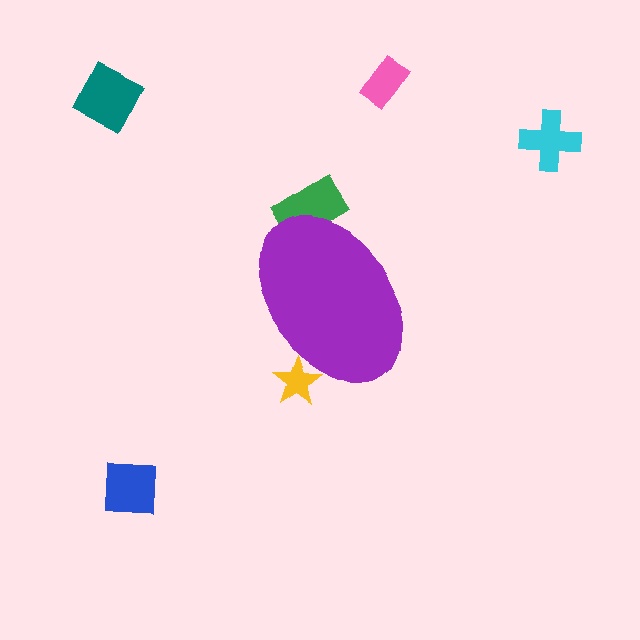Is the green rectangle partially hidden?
Yes, the green rectangle is partially hidden behind the purple ellipse.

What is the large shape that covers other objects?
A purple ellipse.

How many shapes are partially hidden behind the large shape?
2 shapes are partially hidden.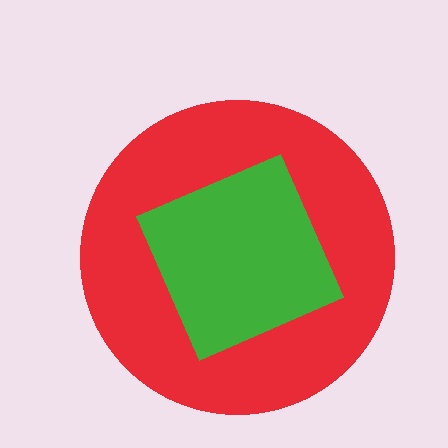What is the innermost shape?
The green diamond.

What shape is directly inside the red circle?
The green diamond.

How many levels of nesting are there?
2.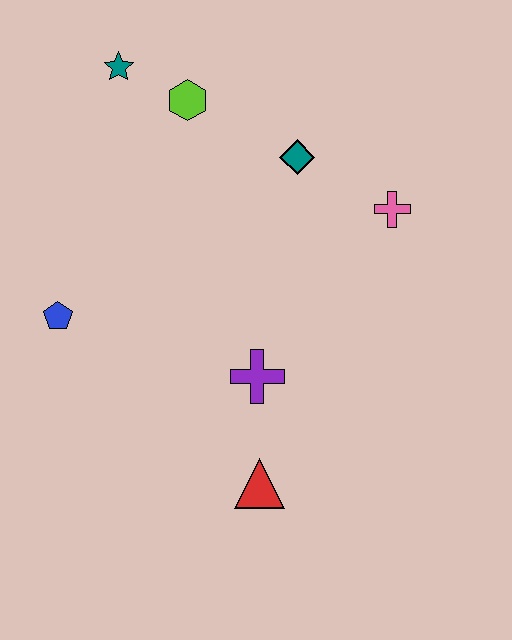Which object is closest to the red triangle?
The purple cross is closest to the red triangle.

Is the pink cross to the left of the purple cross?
No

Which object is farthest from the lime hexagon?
The red triangle is farthest from the lime hexagon.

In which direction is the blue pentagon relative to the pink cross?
The blue pentagon is to the left of the pink cross.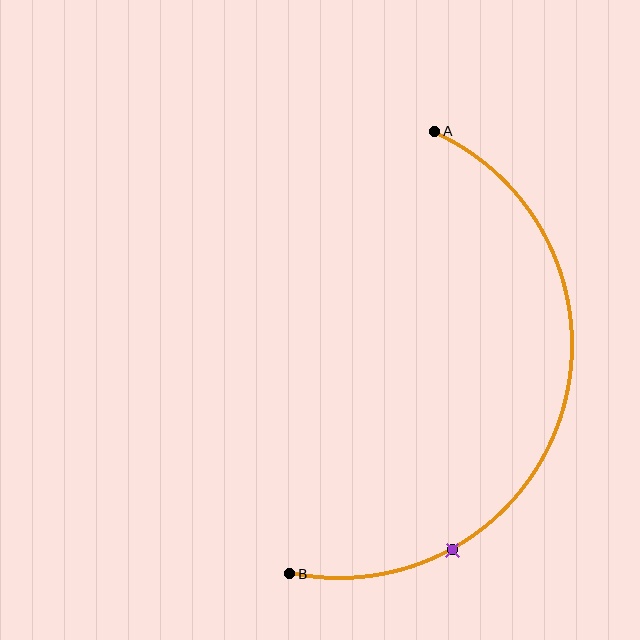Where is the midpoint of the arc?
The arc midpoint is the point on the curve farthest from the straight line joining A and B. It sits to the right of that line.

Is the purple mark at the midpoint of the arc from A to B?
No. The purple mark lies on the arc but is closer to endpoint B. The arc midpoint would be at the point on the curve equidistant along the arc from both A and B.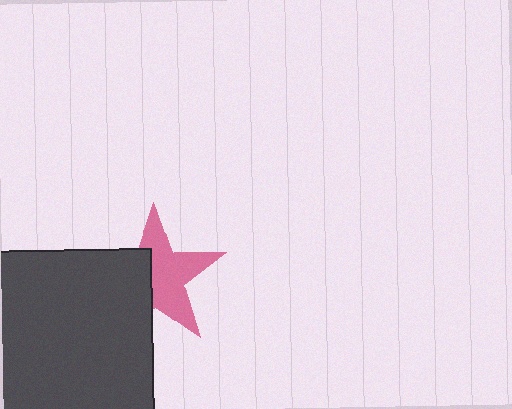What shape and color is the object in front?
The object in front is a dark gray square.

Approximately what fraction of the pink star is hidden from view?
Roughly 42% of the pink star is hidden behind the dark gray square.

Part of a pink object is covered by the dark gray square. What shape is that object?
It is a star.